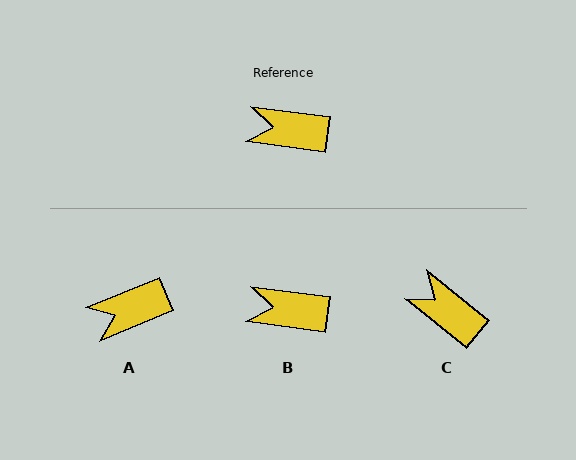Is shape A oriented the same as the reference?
No, it is off by about 30 degrees.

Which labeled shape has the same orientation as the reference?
B.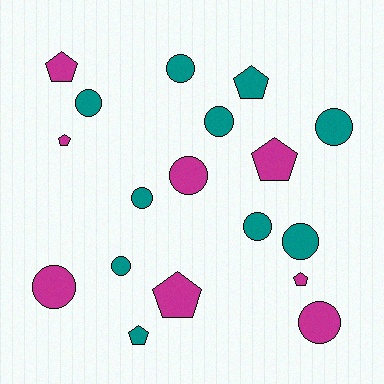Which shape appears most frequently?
Circle, with 11 objects.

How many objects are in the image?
There are 18 objects.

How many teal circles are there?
There are 8 teal circles.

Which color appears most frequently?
Teal, with 10 objects.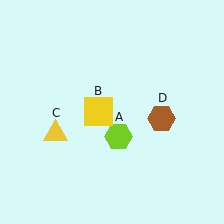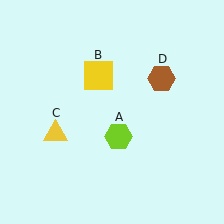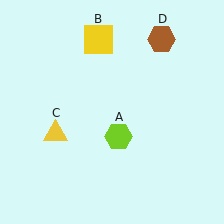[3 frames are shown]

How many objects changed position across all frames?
2 objects changed position: yellow square (object B), brown hexagon (object D).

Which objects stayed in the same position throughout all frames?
Lime hexagon (object A) and yellow triangle (object C) remained stationary.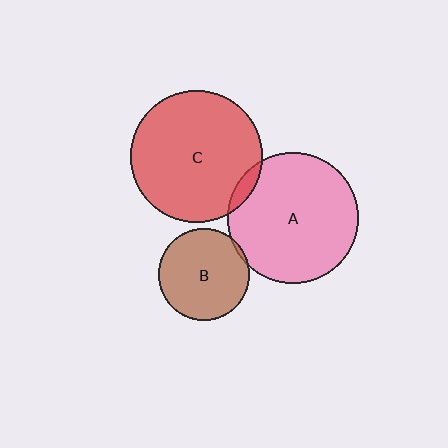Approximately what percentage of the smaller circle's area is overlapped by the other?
Approximately 5%.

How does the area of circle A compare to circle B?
Approximately 2.0 times.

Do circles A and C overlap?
Yes.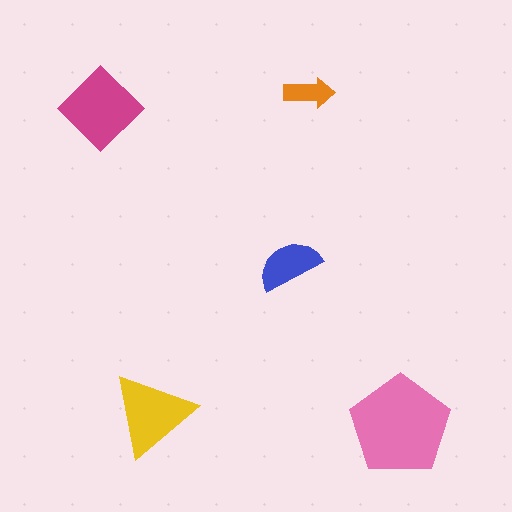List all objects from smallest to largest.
The orange arrow, the blue semicircle, the yellow triangle, the magenta diamond, the pink pentagon.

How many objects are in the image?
There are 5 objects in the image.